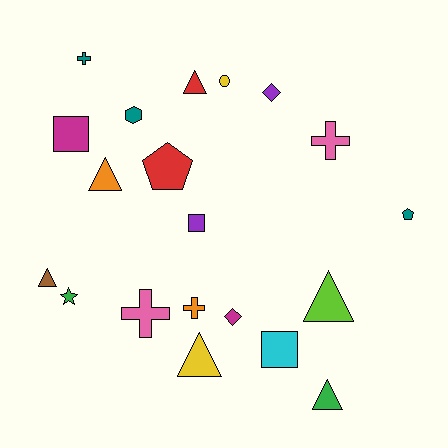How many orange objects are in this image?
There are 2 orange objects.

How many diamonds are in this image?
There are 2 diamonds.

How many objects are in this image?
There are 20 objects.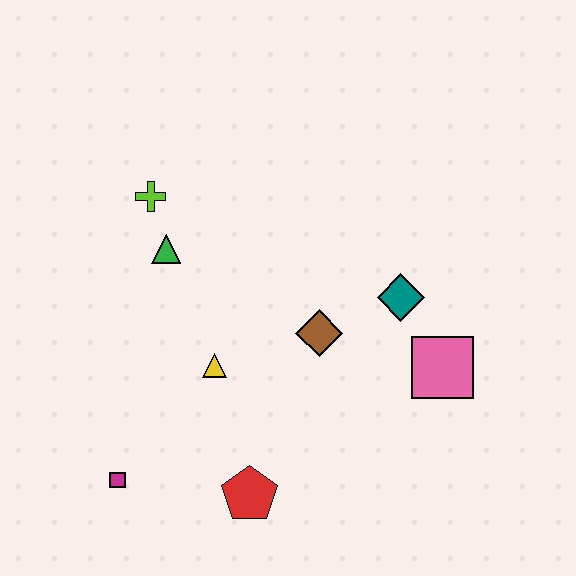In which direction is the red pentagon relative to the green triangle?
The red pentagon is below the green triangle.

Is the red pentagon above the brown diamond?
No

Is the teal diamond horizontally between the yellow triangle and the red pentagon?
No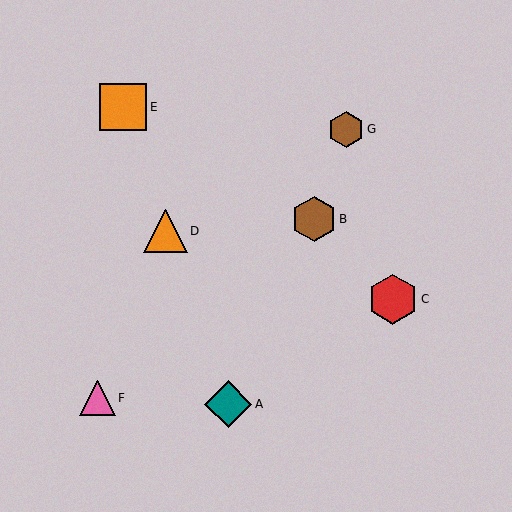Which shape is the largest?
The red hexagon (labeled C) is the largest.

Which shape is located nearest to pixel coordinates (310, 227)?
The brown hexagon (labeled B) at (314, 219) is nearest to that location.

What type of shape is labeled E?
Shape E is an orange square.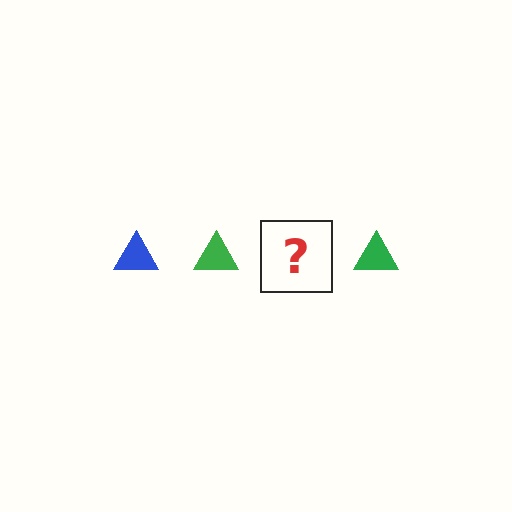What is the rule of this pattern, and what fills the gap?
The rule is that the pattern cycles through blue, green triangles. The gap should be filled with a blue triangle.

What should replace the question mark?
The question mark should be replaced with a blue triangle.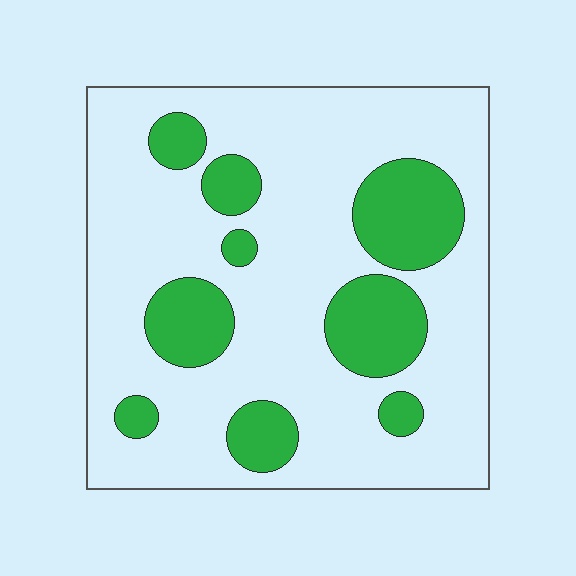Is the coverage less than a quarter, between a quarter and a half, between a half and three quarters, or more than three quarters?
Less than a quarter.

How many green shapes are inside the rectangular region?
9.